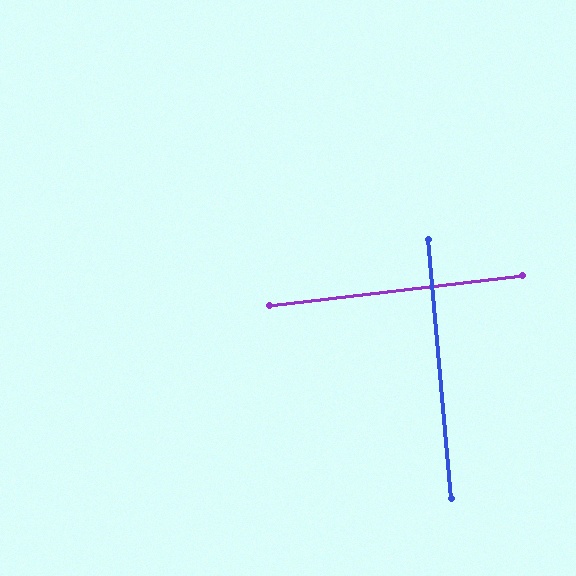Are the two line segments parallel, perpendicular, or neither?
Perpendicular — they meet at approximately 88°.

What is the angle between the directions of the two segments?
Approximately 88 degrees.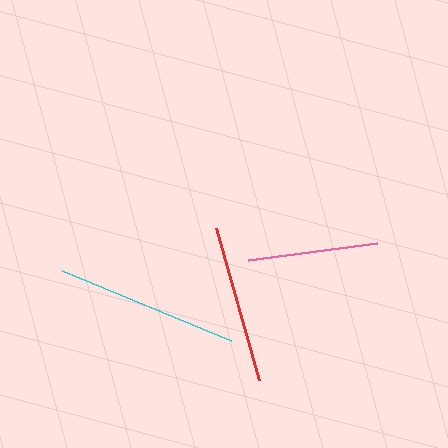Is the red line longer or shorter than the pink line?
The red line is longer than the pink line.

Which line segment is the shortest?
The pink line is the shortest at approximately 131 pixels.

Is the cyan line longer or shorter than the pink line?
The cyan line is longer than the pink line.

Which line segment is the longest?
The cyan line is the longest at approximately 183 pixels.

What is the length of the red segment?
The red segment is approximately 157 pixels long.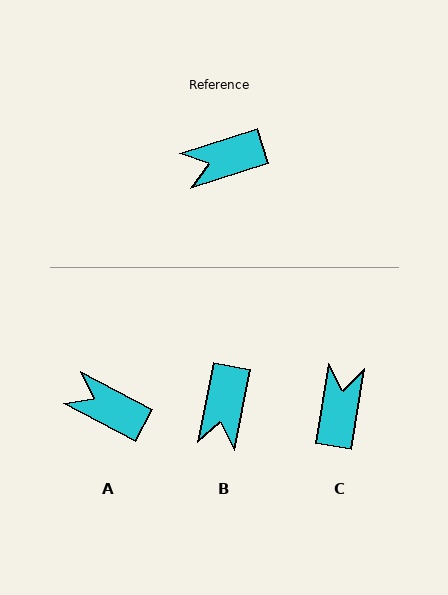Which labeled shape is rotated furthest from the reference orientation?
C, about 117 degrees away.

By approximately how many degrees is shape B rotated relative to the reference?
Approximately 61 degrees counter-clockwise.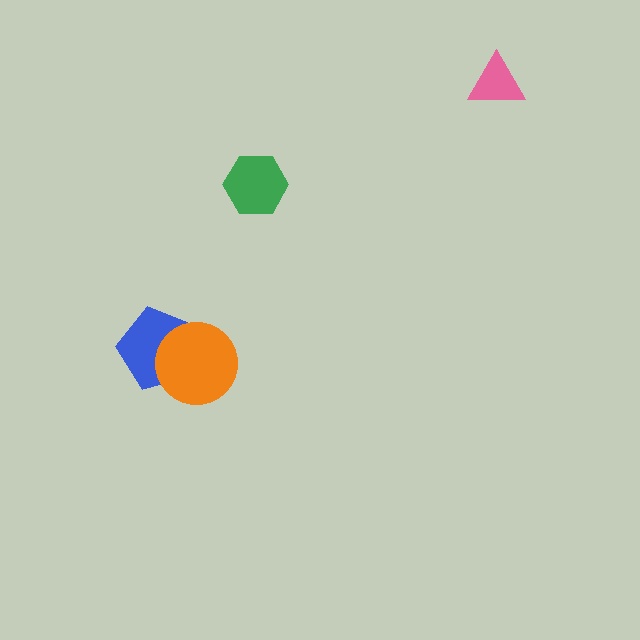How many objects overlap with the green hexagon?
0 objects overlap with the green hexagon.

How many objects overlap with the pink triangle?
0 objects overlap with the pink triangle.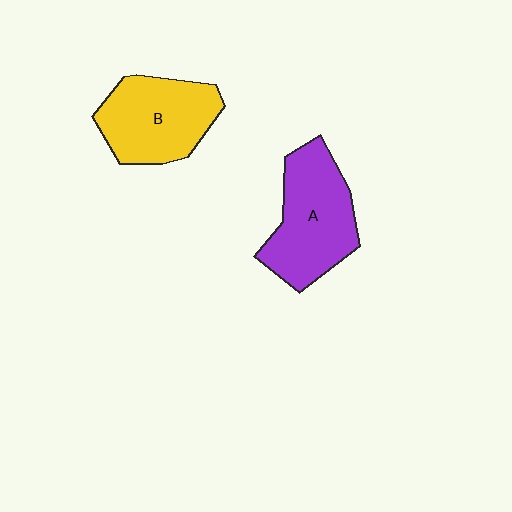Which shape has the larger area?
Shape A (purple).